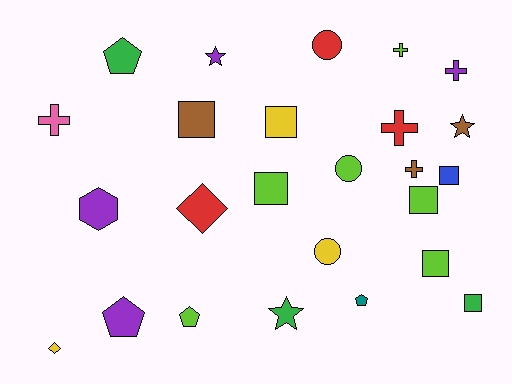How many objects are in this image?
There are 25 objects.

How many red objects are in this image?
There are 3 red objects.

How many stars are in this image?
There are 3 stars.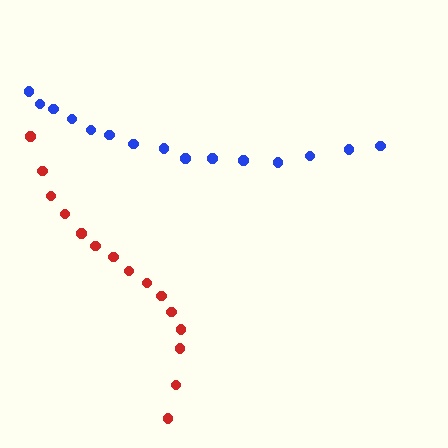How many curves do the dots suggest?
There are 2 distinct paths.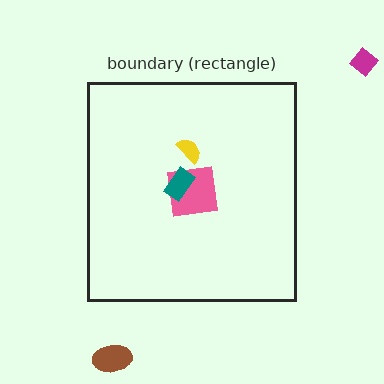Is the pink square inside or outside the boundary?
Inside.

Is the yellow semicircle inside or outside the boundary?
Inside.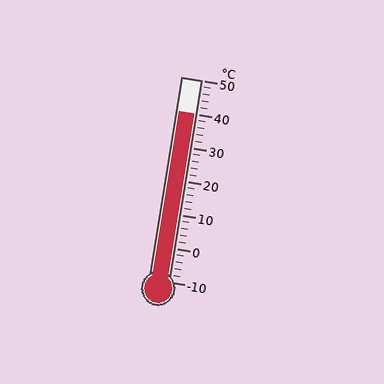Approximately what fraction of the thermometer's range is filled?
The thermometer is filled to approximately 85% of its range.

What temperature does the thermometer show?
The thermometer shows approximately 40°C.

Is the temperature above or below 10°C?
The temperature is above 10°C.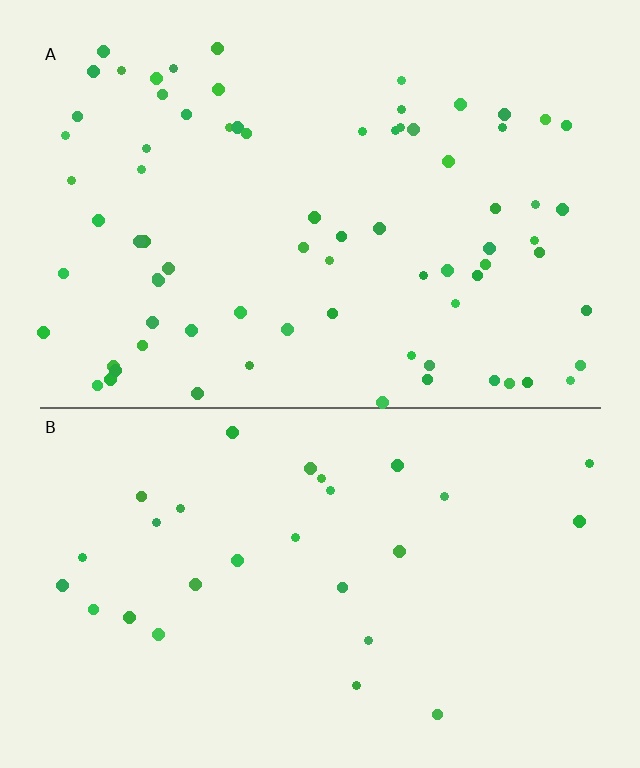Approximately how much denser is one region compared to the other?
Approximately 2.7× — region A over region B.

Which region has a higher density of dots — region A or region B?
A (the top).